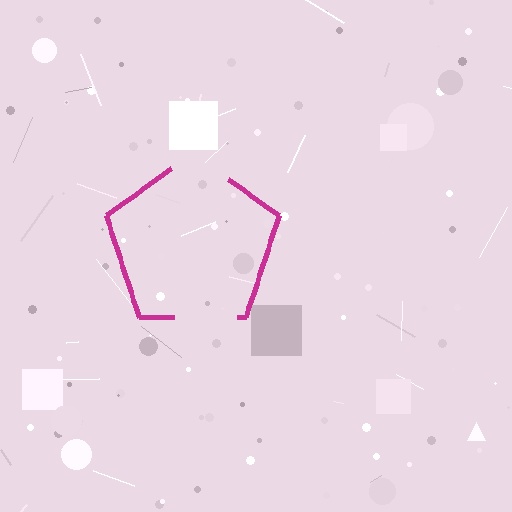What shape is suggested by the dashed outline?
The dashed outline suggests a pentagon.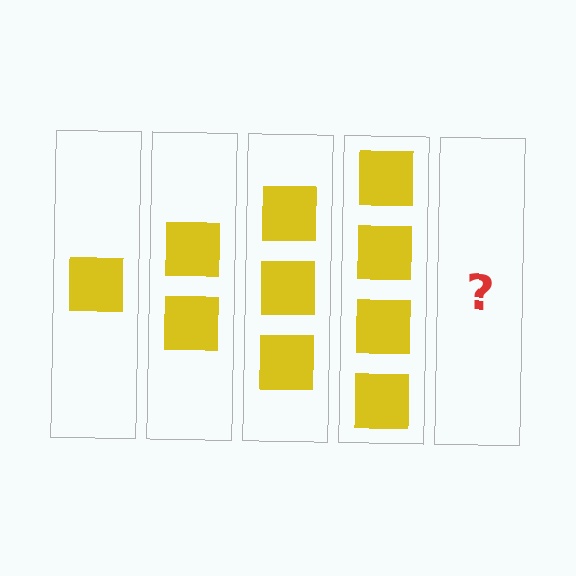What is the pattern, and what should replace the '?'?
The pattern is that each step adds one more square. The '?' should be 5 squares.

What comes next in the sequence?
The next element should be 5 squares.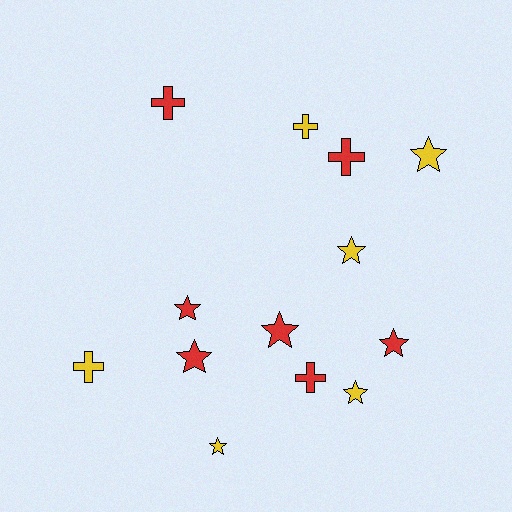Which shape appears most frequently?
Star, with 8 objects.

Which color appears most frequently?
Red, with 7 objects.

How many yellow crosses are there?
There are 2 yellow crosses.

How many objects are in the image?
There are 13 objects.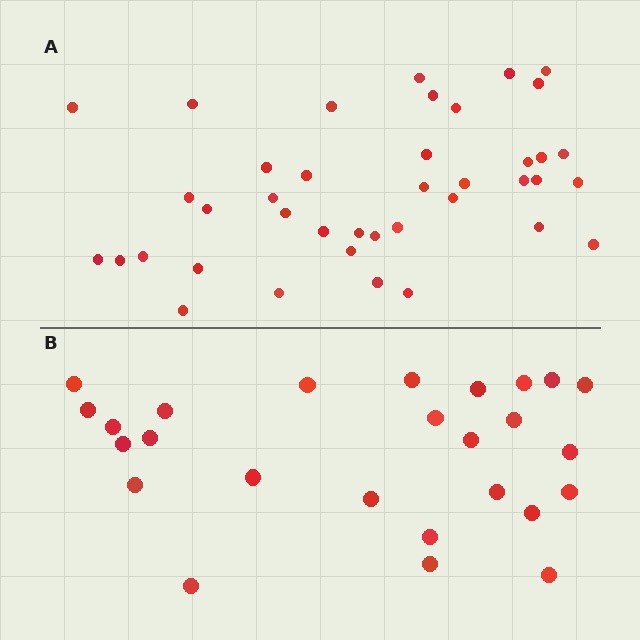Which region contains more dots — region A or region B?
Region A (the top region) has more dots.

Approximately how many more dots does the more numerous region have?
Region A has approximately 15 more dots than region B.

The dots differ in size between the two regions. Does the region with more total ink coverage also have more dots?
No. Region B has more total ink coverage because its dots are larger, but region A actually contains more individual dots. Total area can be misleading — the number of items is what matters here.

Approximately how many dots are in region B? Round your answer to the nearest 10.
About 30 dots. (The exact count is 26, which rounds to 30.)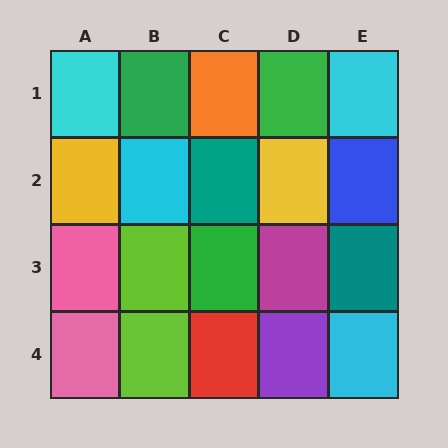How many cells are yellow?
2 cells are yellow.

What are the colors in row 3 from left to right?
Pink, lime, green, magenta, teal.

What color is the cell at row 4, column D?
Purple.